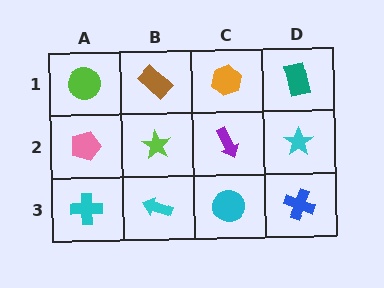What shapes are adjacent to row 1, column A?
A pink pentagon (row 2, column A), a brown rectangle (row 1, column B).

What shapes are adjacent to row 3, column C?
A purple arrow (row 2, column C), a cyan arrow (row 3, column B), a blue cross (row 3, column D).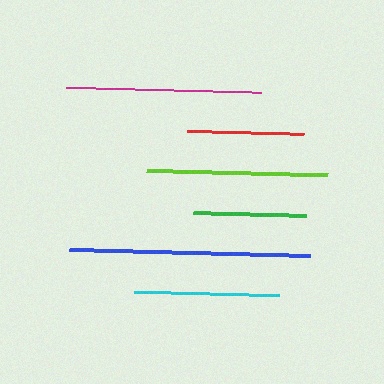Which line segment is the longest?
The blue line is the longest at approximately 241 pixels.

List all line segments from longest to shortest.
From longest to shortest: blue, magenta, lime, cyan, red, green.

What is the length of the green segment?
The green segment is approximately 112 pixels long.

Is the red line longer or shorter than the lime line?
The lime line is longer than the red line.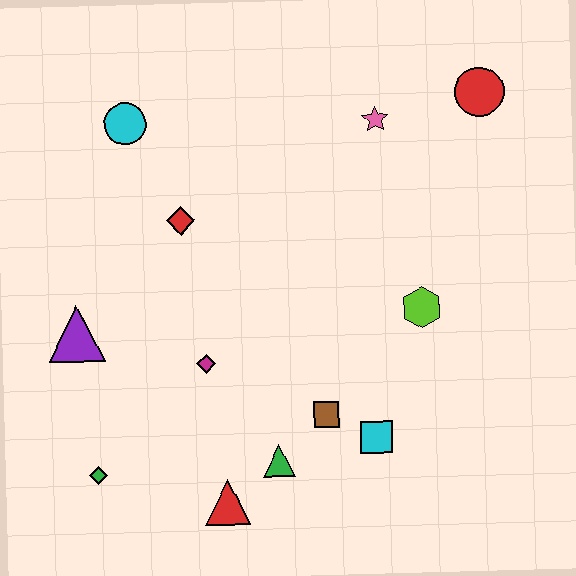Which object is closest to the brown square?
The cyan square is closest to the brown square.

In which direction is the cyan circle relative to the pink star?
The cyan circle is to the left of the pink star.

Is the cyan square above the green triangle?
Yes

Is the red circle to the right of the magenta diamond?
Yes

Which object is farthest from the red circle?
The green diamond is farthest from the red circle.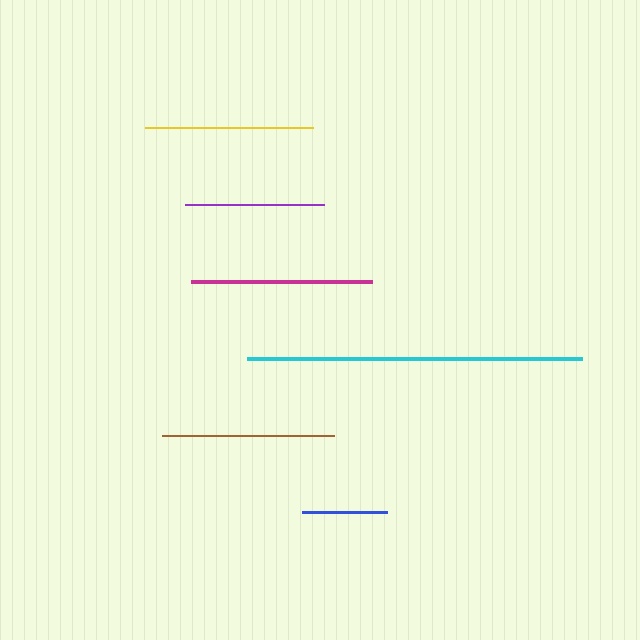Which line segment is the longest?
The cyan line is the longest at approximately 335 pixels.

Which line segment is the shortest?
The blue line is the shortest at approximately 86 pixels.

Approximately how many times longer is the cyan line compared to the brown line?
The cyan line is approximately 2.0 times the length of the brown line.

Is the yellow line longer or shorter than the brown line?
The brown line is longer than the yellow line.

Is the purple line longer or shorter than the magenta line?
The magenta line is longer than the purple line.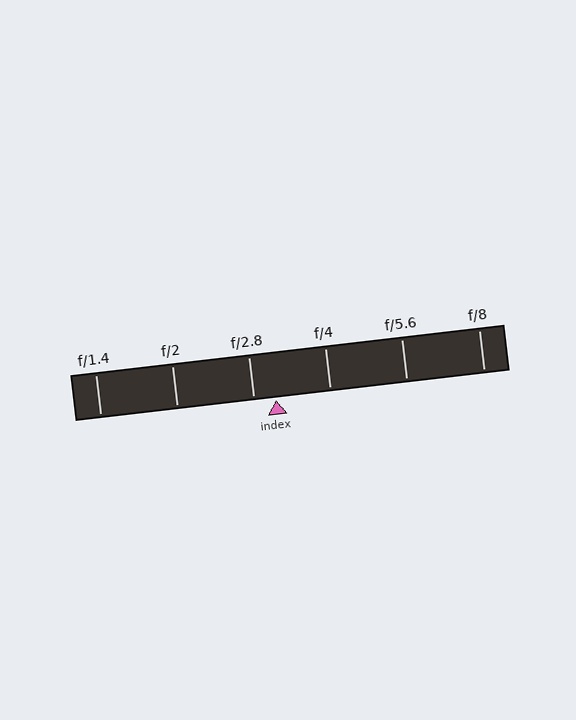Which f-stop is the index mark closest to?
The index mark is closest to f/2.8.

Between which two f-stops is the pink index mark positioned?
The index mark is between f/2.8 and f/4.